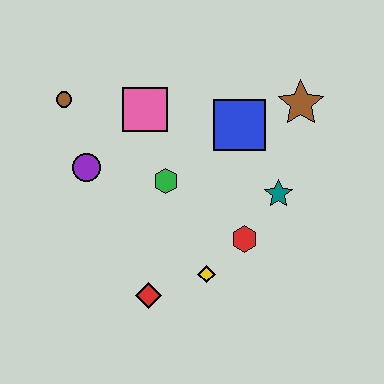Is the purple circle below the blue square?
Yes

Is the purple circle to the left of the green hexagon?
Yes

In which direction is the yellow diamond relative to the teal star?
The yellow diamond is below the teal star.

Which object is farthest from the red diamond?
The brown star is farthest from the red diamond.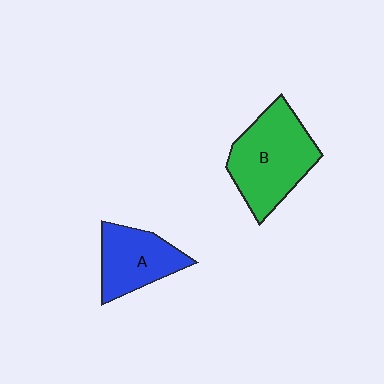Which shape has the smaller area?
Shape A (blue).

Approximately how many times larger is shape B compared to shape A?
Approximately 1.5 times.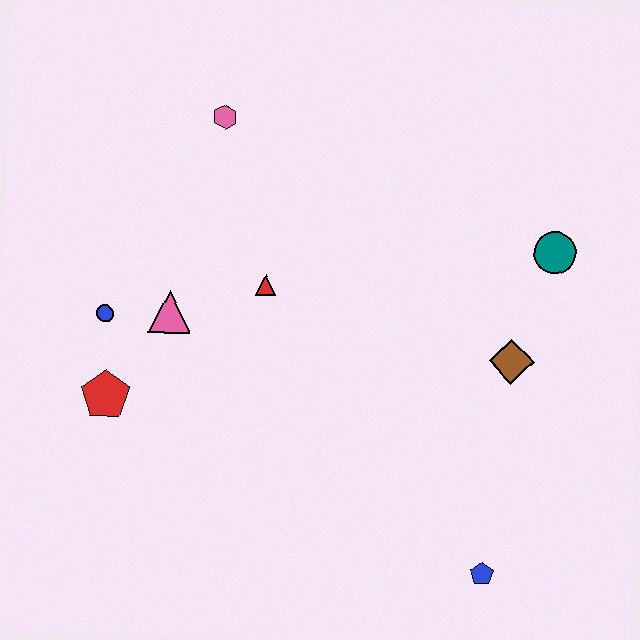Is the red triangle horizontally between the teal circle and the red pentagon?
Yes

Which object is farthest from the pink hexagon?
The blue pentagon is farthest from the pink hexagon.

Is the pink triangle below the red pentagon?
No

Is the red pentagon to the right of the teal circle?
No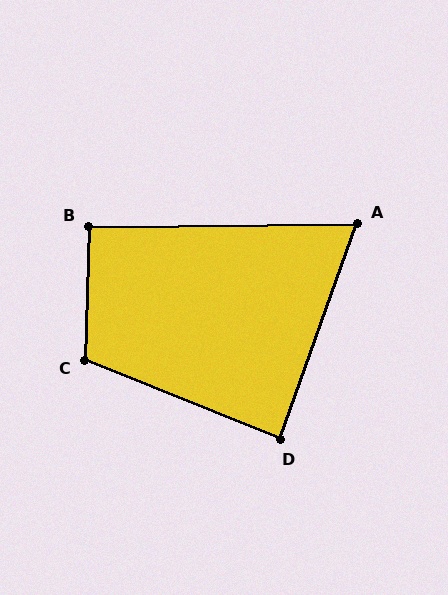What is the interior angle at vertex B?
Approximately 92 degrees (approximately right).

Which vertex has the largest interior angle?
C, at approximately 110 degrees.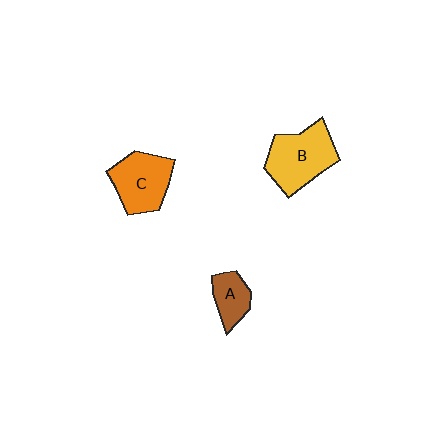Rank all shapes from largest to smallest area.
From largest to smallest: B (yellow), C (orange), A (brown).